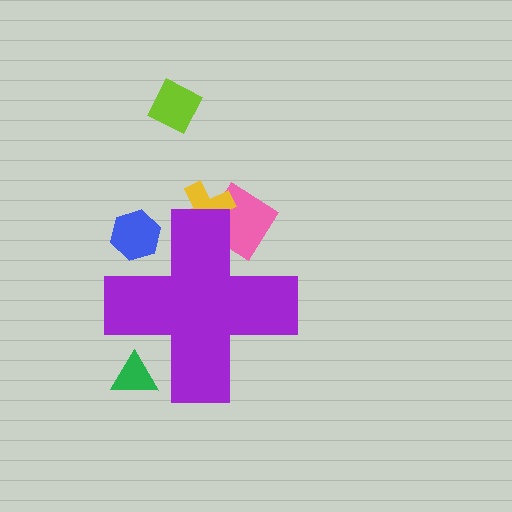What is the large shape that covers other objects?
A purple cross.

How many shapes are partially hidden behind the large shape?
4 shapes are partially hidden.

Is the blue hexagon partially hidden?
Yes, the blue hexagon is partially hidden behind the purple cross.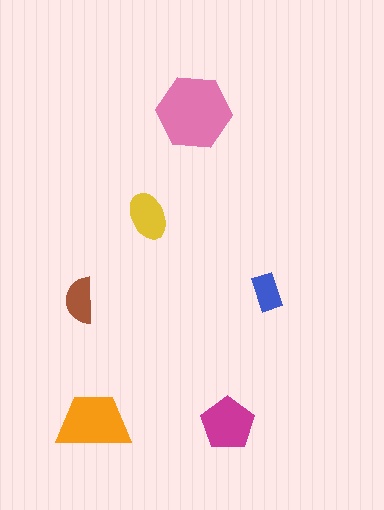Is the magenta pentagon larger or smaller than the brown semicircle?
Larger.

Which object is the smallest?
The blue rectangle.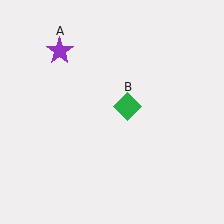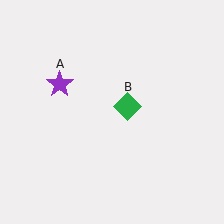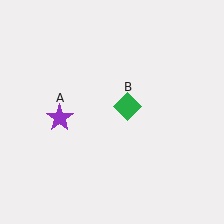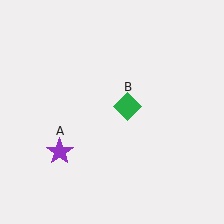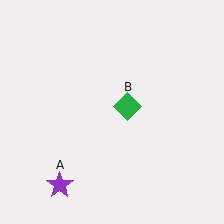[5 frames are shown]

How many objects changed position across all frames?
1 object changed position: purple star (object A).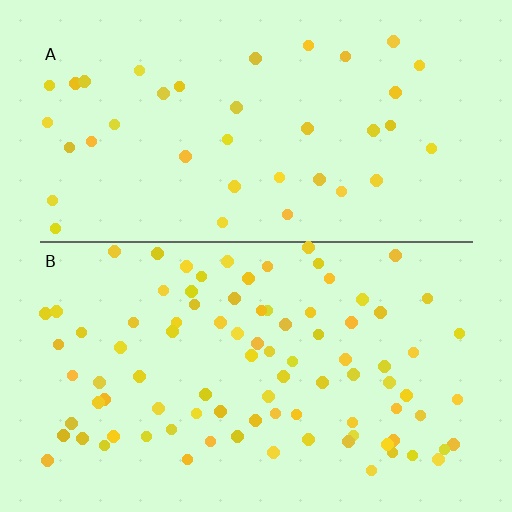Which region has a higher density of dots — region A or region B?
B (the bottom).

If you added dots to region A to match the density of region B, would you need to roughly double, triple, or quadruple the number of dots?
Approximately double.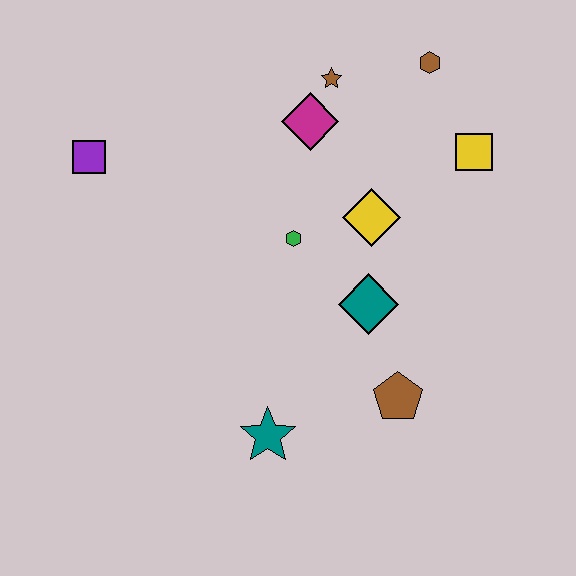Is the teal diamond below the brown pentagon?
No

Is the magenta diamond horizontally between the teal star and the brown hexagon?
Yes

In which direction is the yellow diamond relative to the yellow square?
The yellow diamond is to the left of the yellow square.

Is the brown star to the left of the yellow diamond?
Yes